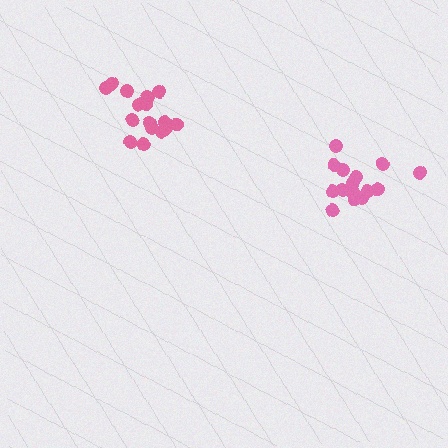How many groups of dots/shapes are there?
There are 2 groups.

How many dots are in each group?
Group 1: 15 dots, Group 2: 17 dots (32 total).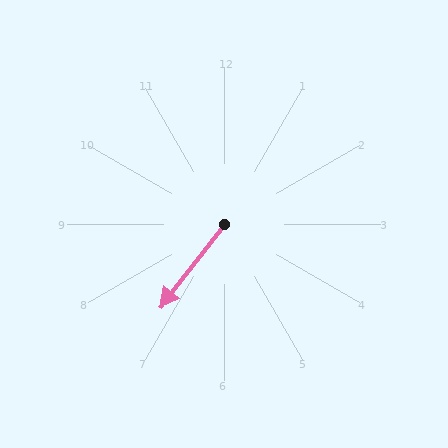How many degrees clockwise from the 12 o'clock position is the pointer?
Approximately 218 degrees.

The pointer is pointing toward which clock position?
Roughly 7 o'clock.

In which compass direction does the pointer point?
Southwest.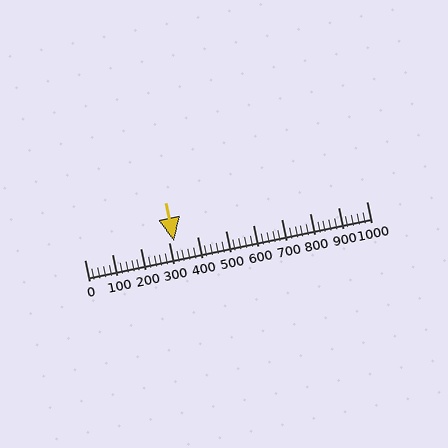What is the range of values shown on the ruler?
The ruler shows values from 0 to 1000.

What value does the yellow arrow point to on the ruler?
The yellow arrow points to approximately 319.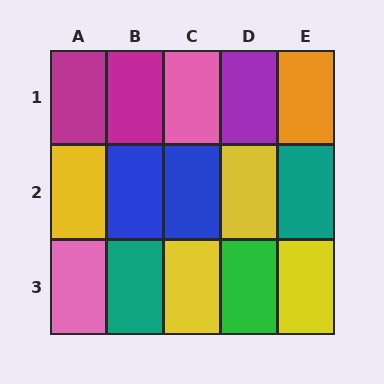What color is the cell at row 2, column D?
Yellow.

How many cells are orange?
1 cell is orange.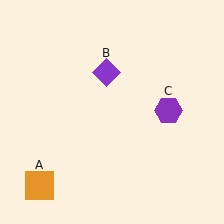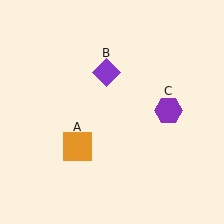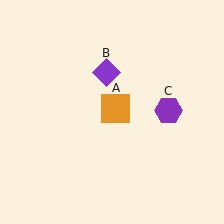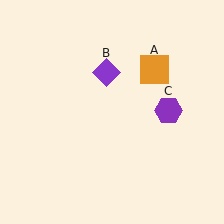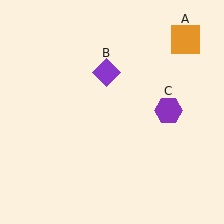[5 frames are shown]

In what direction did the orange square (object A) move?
The orange square (object A) moved up and to the right.